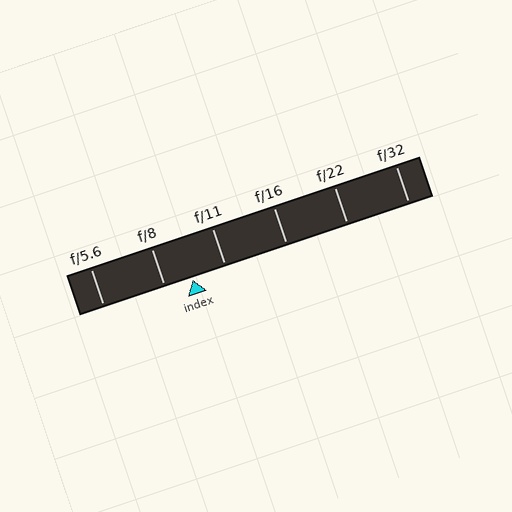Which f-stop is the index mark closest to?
The index mark is closest to f/8.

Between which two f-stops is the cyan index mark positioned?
The index mark is between f/8 and f/11.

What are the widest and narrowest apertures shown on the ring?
The widest aperture shown is f/5.6 and the narrowest is f/32.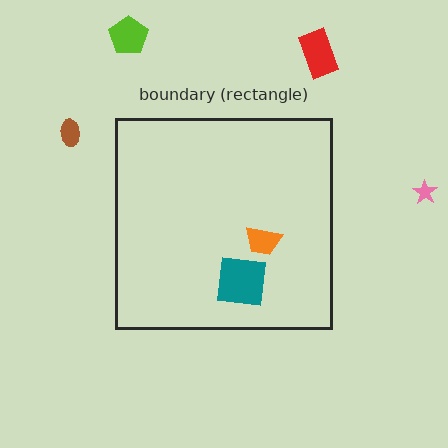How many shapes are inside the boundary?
2 inside, 4 outside.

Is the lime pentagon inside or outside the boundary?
Outside.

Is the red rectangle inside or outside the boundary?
Outside.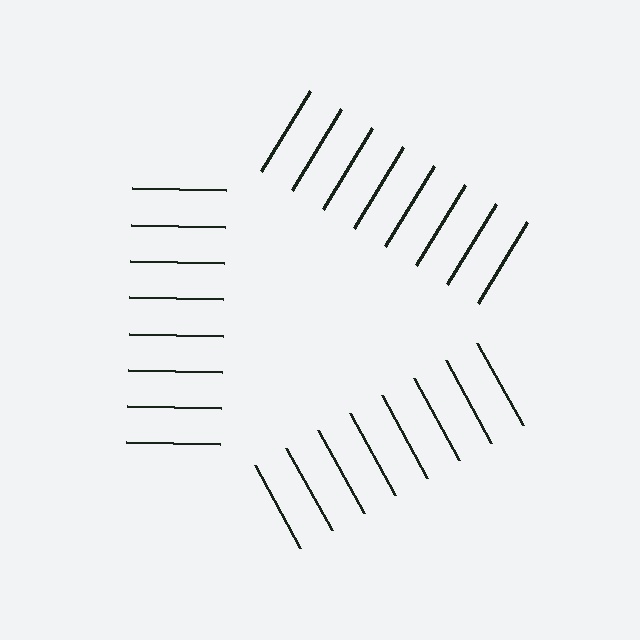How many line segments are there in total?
24 — 8 along each of the 3 edges.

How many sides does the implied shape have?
3 sides — the line-ends trace a triangle.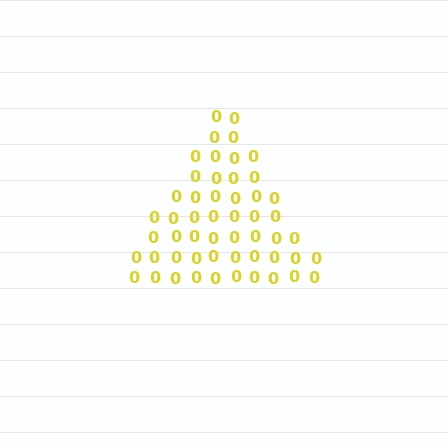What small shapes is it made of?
It is made of small digit 0's.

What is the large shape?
The large shape is a triangle.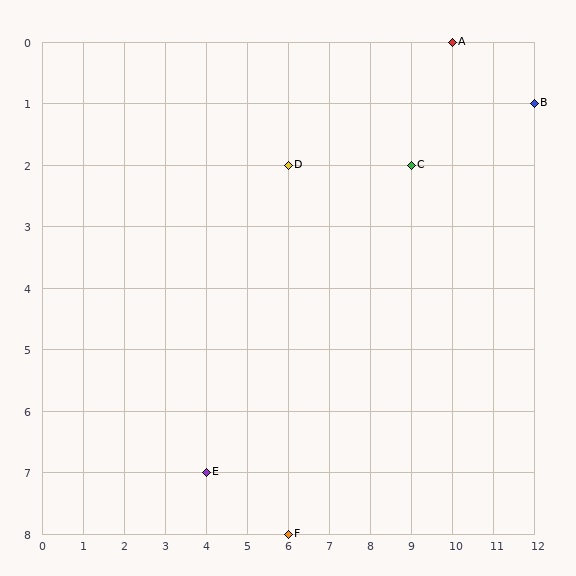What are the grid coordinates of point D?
Point D is at grid coordinates (6, 2).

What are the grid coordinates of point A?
Point A is at grid coordinates (10, 0).